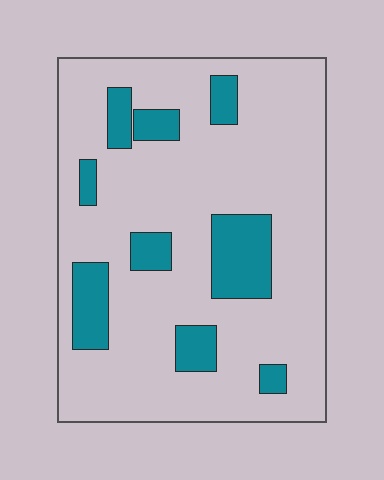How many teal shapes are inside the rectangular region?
9.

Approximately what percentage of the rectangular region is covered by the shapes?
Approximately 20%.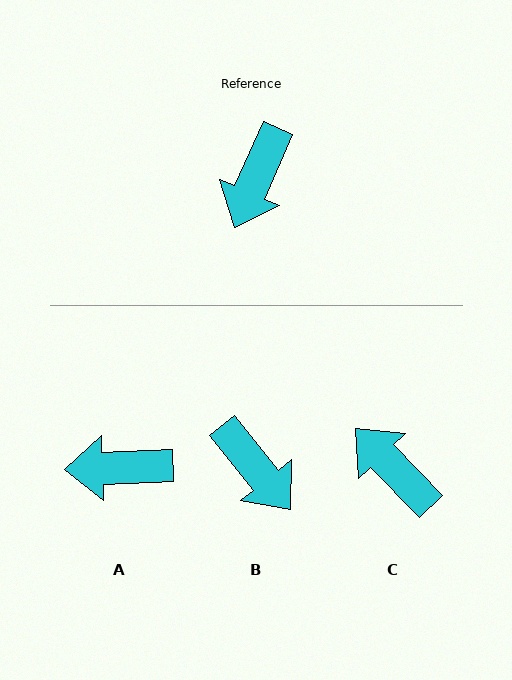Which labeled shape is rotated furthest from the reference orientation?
C, about 112 degrees away.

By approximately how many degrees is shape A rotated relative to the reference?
Approximately 64 degrees clockwise.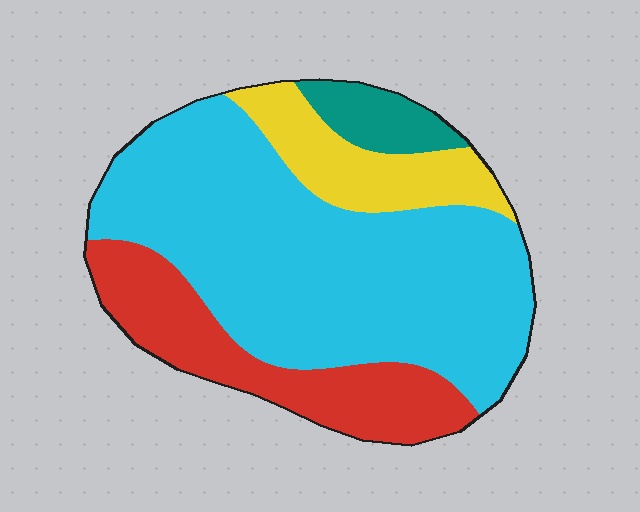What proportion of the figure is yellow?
Yellow covers around 15% of the figure.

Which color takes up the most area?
Cyan, at roughly 60%.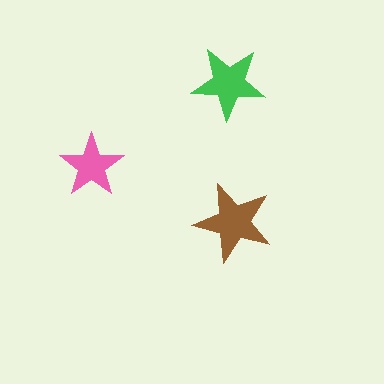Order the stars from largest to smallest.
the brown one, the green one, the pink one.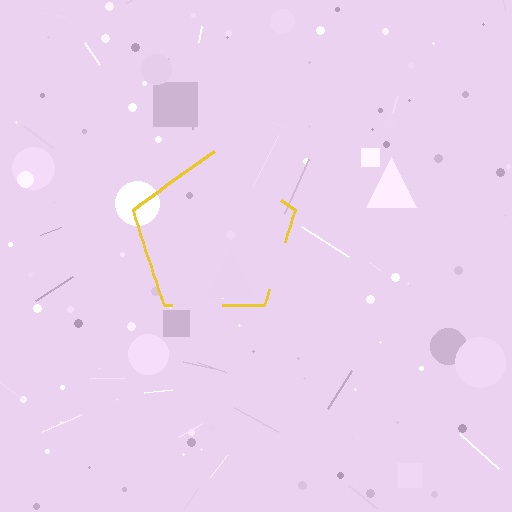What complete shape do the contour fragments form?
The contour fragments form a pentagon.